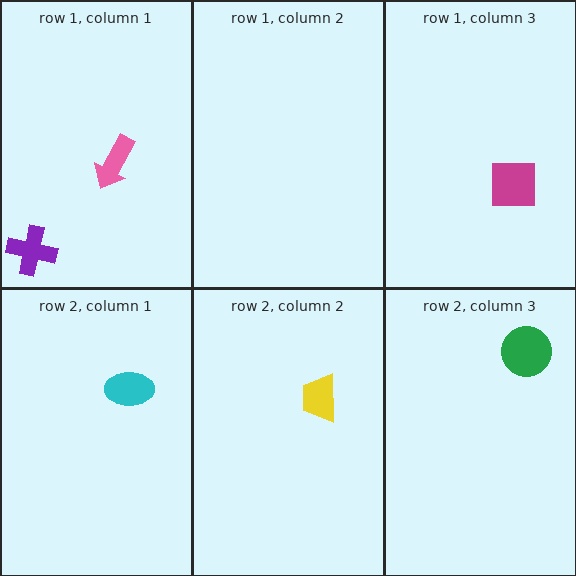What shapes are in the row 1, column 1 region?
The purple cross, the pink arrow.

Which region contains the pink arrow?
The row 1, column 1 region.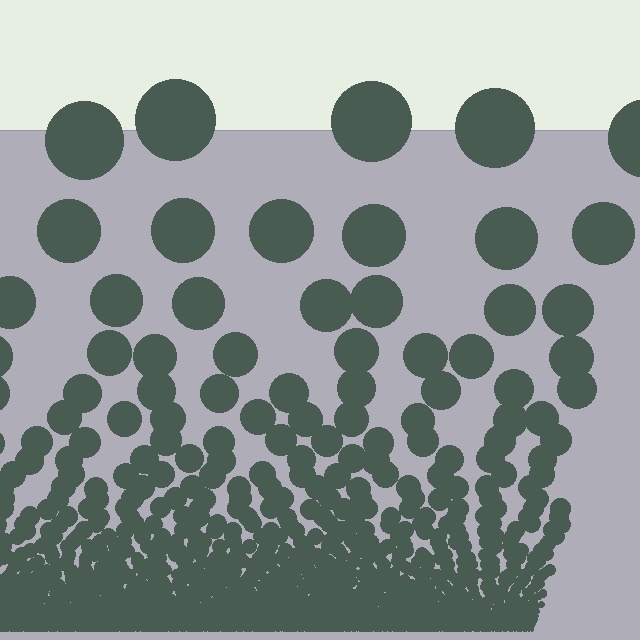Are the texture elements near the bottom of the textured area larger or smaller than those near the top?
Smaller. The gradient is inverted — elements near the bottom are smaller and denser.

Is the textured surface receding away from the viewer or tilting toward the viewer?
The surface appears to tilt toward the viewer. Texture elements get larger and sparser toward the top.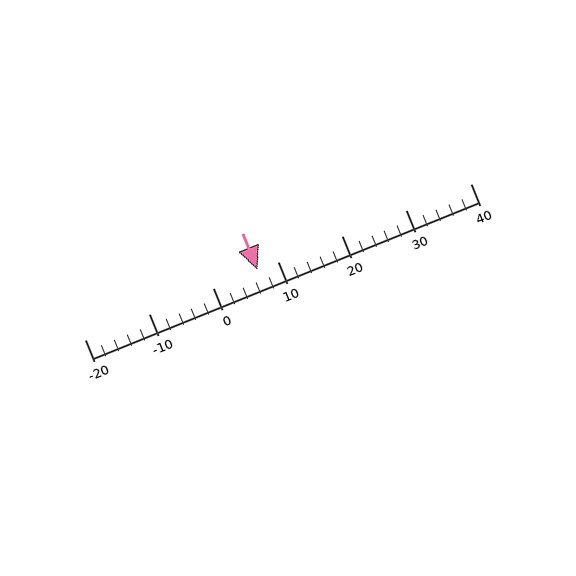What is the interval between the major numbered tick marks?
The major tick marks are spaced 10 units apart.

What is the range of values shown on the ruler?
The ruler shows values from -20 to 40.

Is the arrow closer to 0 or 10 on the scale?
The arrow is closer to 10.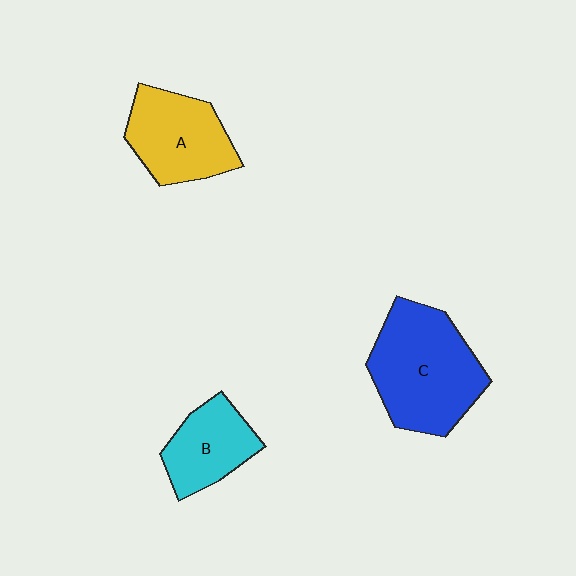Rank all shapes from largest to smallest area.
From largest to smallest: C (blue), A (yellow), B (cyan).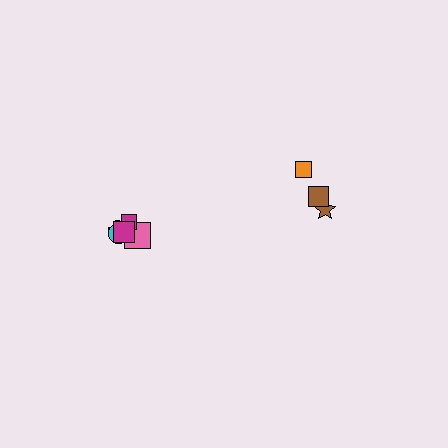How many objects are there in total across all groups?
There are 8 objects.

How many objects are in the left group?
There are 5 objects.